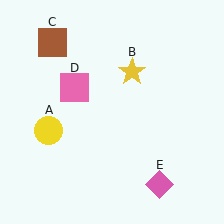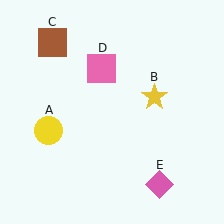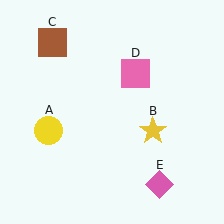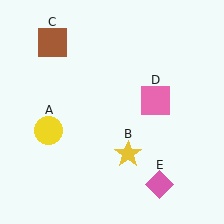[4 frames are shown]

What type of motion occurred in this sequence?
The yellow star (object B), pink square (object D) rotated clockwise around the center of the scene.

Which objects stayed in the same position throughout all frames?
Yellow circle (object A) and brown square (object C) and pink diamond (object E) remained stationary.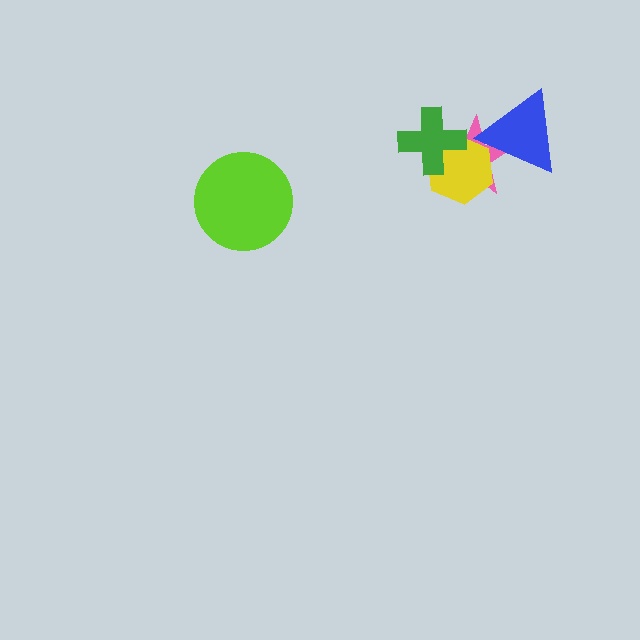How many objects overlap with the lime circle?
0 objects overlap with the lime circle.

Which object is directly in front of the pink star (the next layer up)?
The blue triangle is directly in front of the pink star.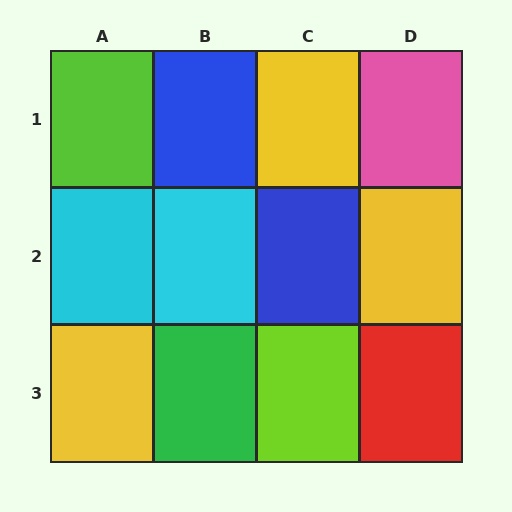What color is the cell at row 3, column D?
Red.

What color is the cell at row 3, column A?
Yellow.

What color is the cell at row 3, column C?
Lime.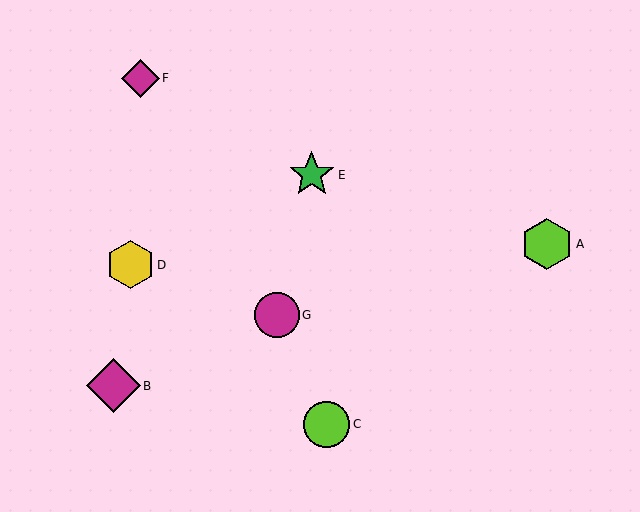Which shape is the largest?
The magenta diamond (labeled B) is the largest.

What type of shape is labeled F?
Shape F is a magenta diamond.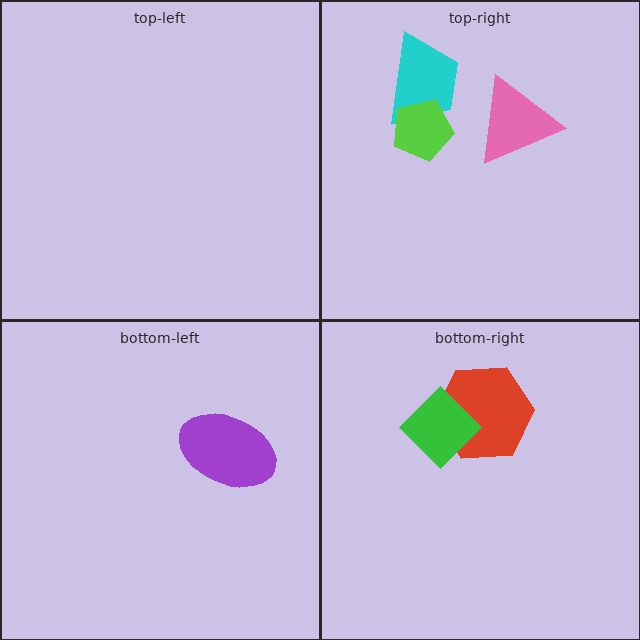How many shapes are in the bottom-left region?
1.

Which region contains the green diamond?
The bottom-right region.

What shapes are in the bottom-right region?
The red hexagon, the green diamond.